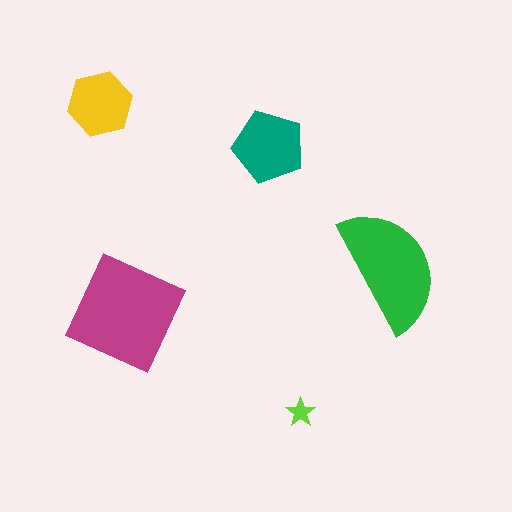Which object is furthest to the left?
The yellow hexagon is leftmost.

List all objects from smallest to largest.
The lime star, the yellow hexagon, the teal pentagon, the green semicircle, the magenta square.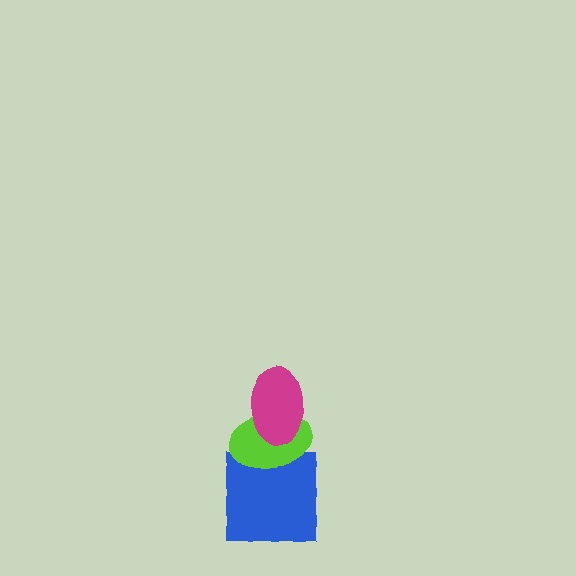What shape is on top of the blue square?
The lime ellipse is on top of the blue square.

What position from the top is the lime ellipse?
The lime ellipse is 2nd from the top.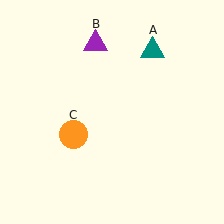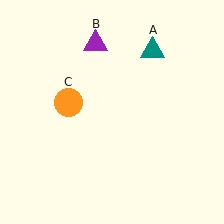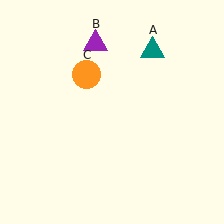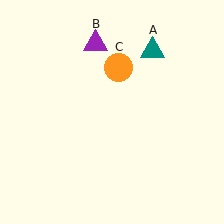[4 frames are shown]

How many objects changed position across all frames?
1 object changed position: orange circle (object C).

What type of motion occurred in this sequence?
The orange circle (object C) rotated clockwise around the center of the scene.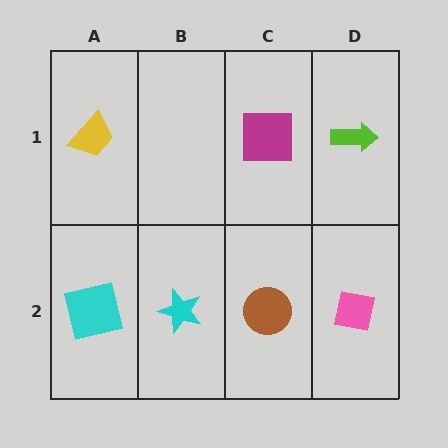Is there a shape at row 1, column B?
No, that cell is empty.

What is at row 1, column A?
A yellow trapezoid.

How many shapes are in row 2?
4 shapes.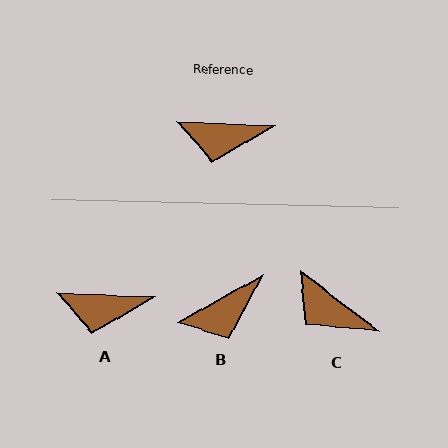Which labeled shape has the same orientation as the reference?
A.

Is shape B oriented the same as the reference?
No, it is off by about 31 degrees.